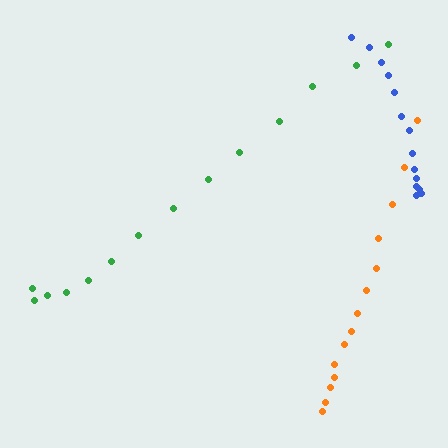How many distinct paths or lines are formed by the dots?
There are 3 distinct paths.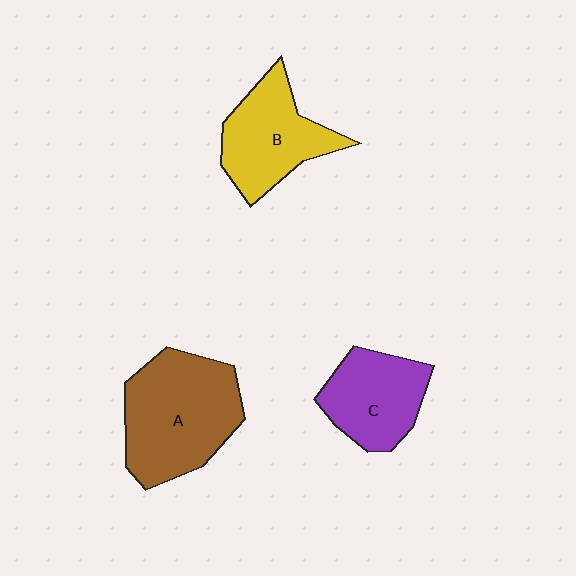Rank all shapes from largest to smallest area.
From largest to smallest: A (brown), B (yellow), C (purple).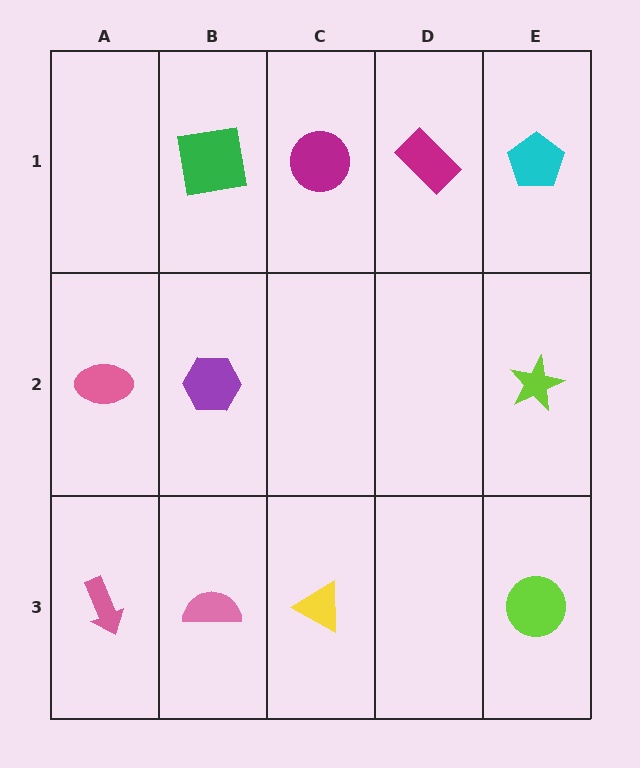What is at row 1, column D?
A magenta rectangle.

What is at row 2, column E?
A lime star.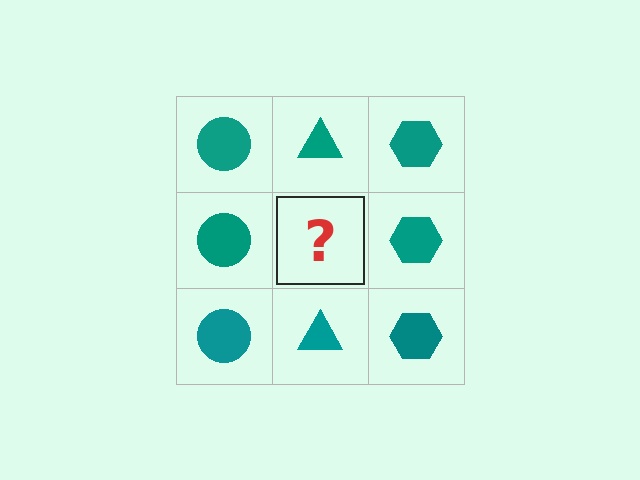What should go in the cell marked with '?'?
The missing cell should contain a teal triangle.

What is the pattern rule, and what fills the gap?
The rule is that each column has a consistent shape. The gap should be filled with a teal triangle.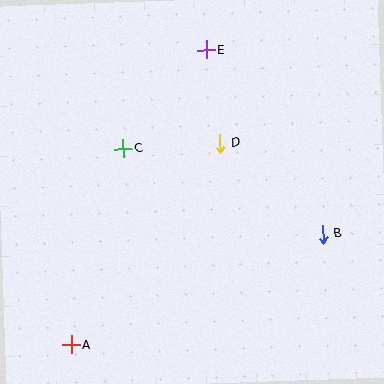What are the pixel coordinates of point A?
Point A is at (72, 345).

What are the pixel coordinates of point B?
Point B is at (323, 234).